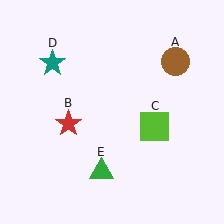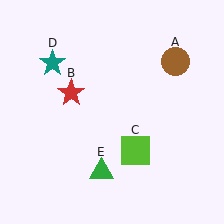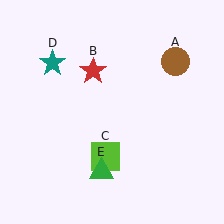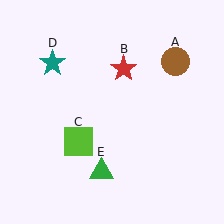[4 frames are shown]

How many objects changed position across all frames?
2 objects changed position: red star (object B), lime square (object C).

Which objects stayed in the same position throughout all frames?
Brown circle (object A) and teal star (object D) and green triangle (object E) remained stationary.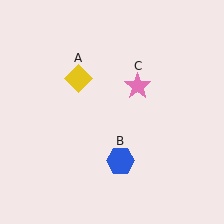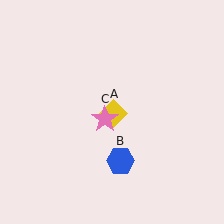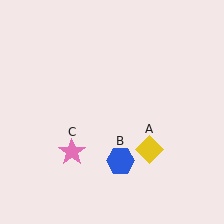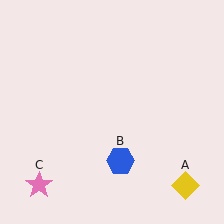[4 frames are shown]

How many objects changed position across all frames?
2 objects changed position: yellow diamond (object A), pink star (object C).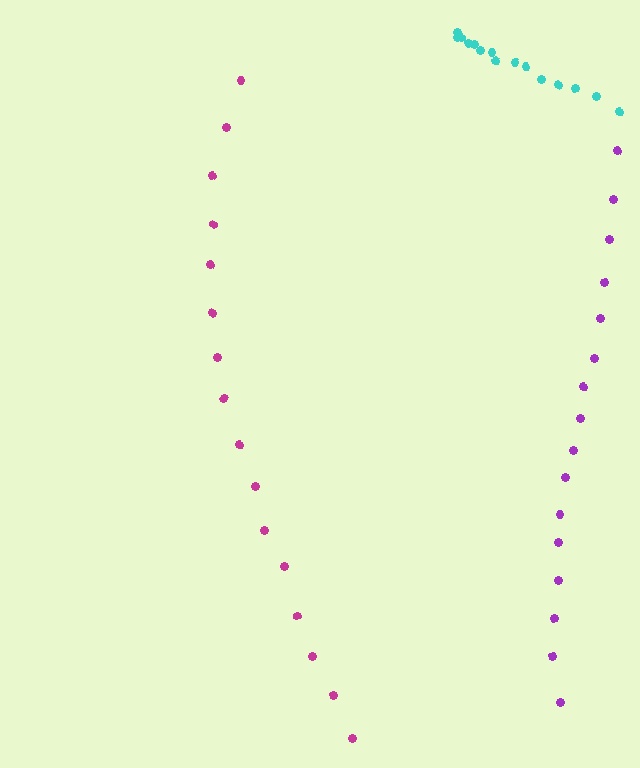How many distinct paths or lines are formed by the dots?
There are 3 distinct paths.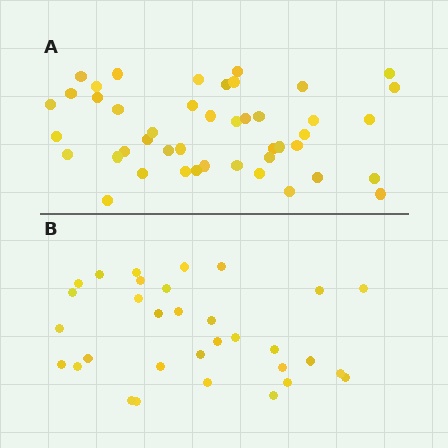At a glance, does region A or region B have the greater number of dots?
Region A (the top region) has more dots.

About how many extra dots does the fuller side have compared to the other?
Region A has approximately 15 more dots than region B.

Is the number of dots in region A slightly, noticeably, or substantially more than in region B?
Region A has noticeably more, but not dramatically so. The ratio is roughly 1.4 to 1.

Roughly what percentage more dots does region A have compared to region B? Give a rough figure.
About 40% more.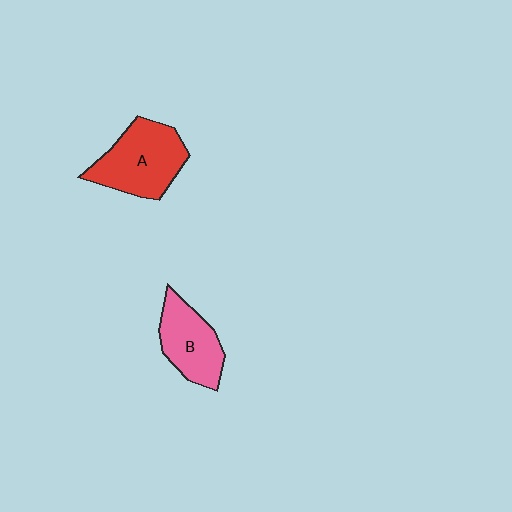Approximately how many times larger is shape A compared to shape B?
Approximately 1.3 times.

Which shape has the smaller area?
Shape B (pink).